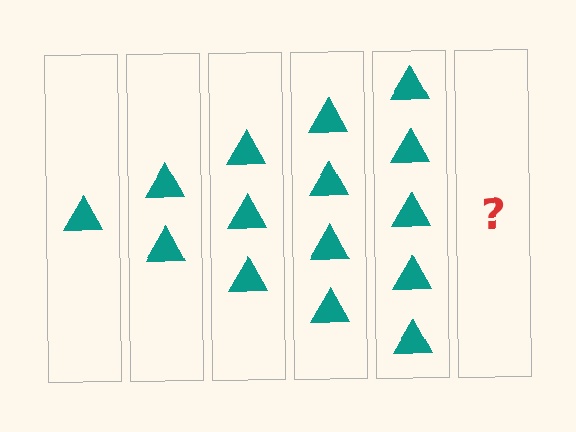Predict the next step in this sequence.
The next step is 6 triangles.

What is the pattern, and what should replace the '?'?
The pattern is that each step adds one more triangle. The '?' should be 6 triangles.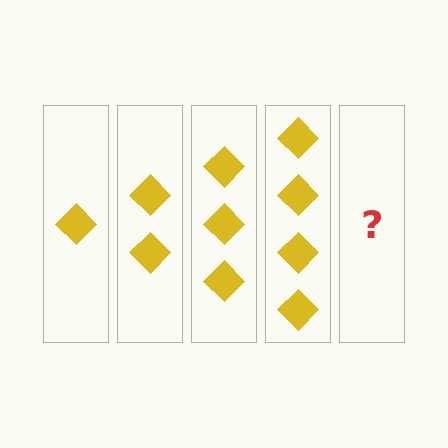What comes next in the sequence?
The next element should be 5 diamonds.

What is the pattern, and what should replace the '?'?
The pattern is that each step adds one more diamond. The '?' should be 5 diamonds.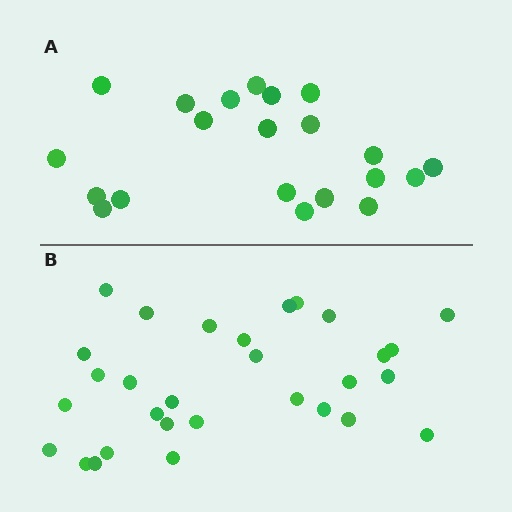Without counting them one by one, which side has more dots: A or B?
Region B (the bottom region) has more dots.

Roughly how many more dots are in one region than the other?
Region B has roughly 8 or so more dots than region A.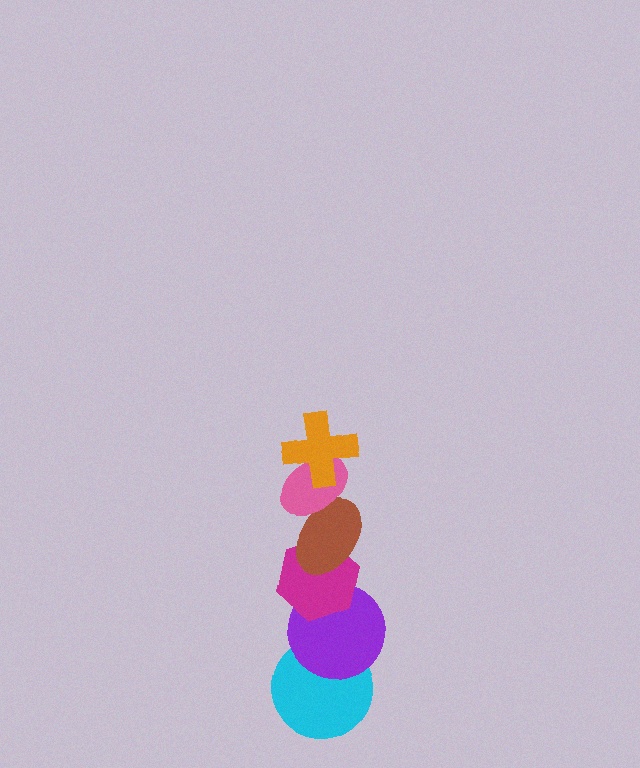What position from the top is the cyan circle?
The cyan circle is 6th from the top.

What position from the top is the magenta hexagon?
The magenta hexagon is 4th from the top.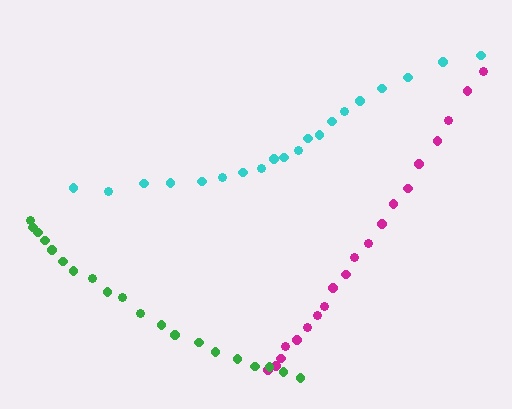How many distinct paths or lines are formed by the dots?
There are 3 distinct paths.